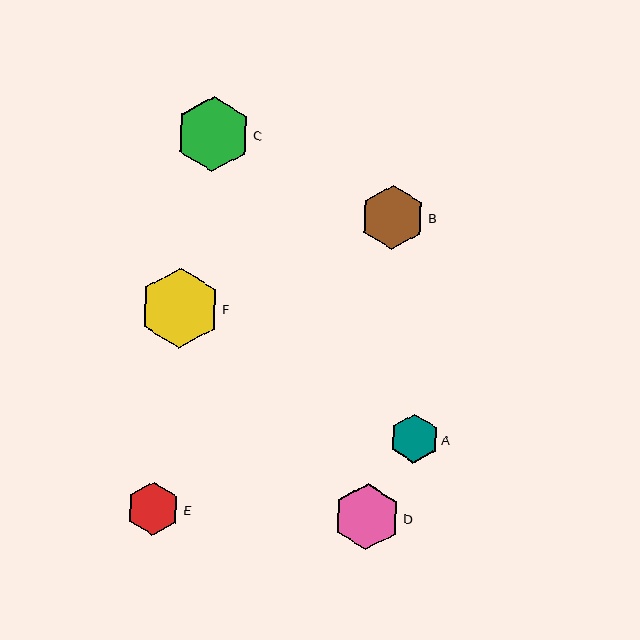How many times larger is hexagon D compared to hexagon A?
Hexagon D is approximately 1.3 times the size of hexagon A.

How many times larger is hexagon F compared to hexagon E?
Hexagon F is approximately 1.5 times the size of hexagon E.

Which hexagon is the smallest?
Hexagon A is the smallest with a size of approximately 49 pixels.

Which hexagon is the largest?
Hexagon F is the largest with a size of approximately 80 pixels.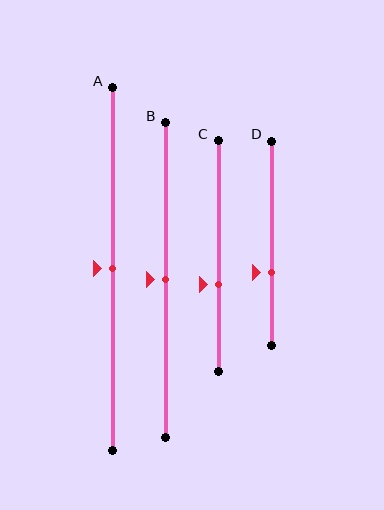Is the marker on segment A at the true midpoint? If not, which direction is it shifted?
Yes, the marker on segment A is at the true midpoint.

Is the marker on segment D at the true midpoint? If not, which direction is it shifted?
No, the marker on segment D is shifted downward by about 14% of the segment length.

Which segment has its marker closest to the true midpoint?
Segment A has its marker closest to the true midpoint.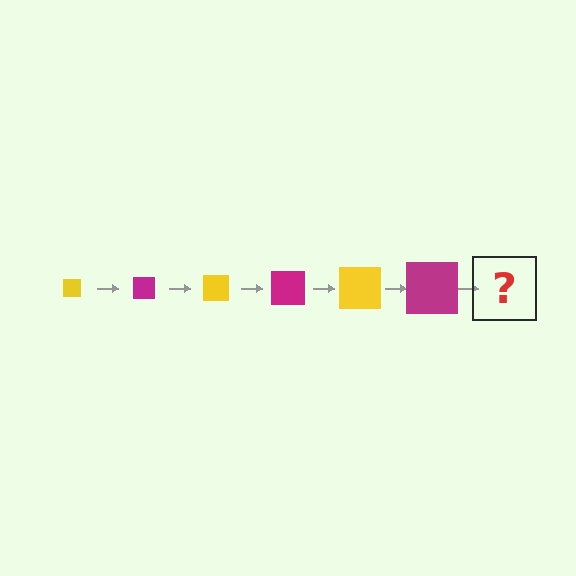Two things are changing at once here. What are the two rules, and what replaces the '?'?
The two rules are that the square grows larger each step and the color cycles through yellow and magenta. The '?' should be a yellow square, larger than the previous one.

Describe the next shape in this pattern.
It should be a yellow square, larger than the previous one.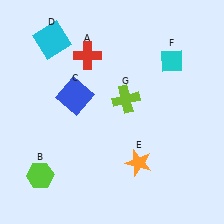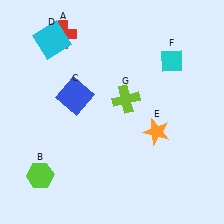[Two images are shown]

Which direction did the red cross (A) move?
The red cross (A) moved left.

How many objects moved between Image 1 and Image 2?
2 objects moved between the two images.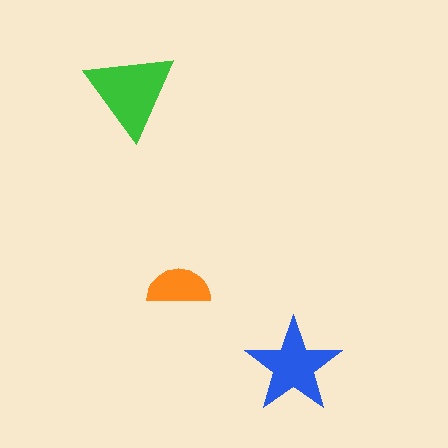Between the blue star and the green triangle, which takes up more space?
The green triangle.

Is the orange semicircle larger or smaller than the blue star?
Smaller.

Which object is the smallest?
The orange semicircle.